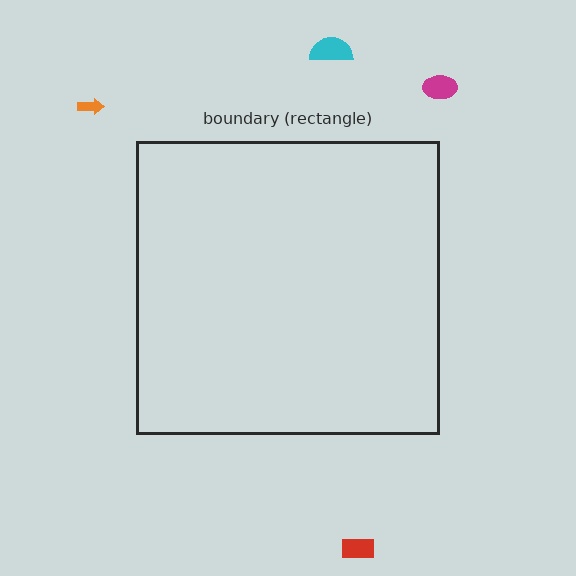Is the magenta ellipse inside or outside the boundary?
Outside.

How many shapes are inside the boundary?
0 inside, 4 outside.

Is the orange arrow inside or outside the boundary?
Outside.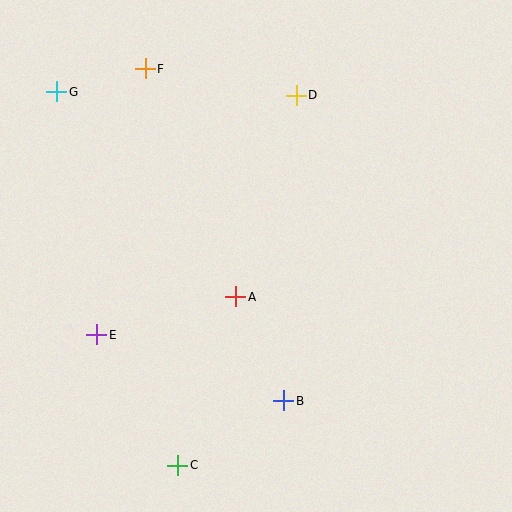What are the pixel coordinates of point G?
Point G is at (57, 92).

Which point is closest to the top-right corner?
Point D is closest to the top-right corner.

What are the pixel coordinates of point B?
Point B is at (284, 401).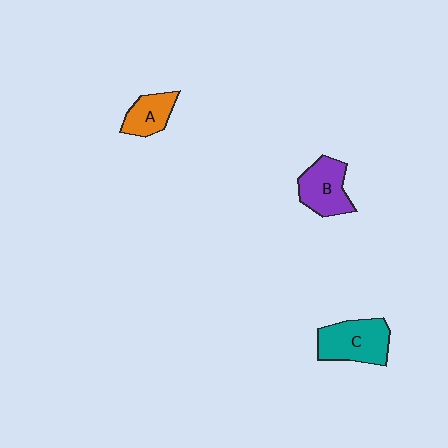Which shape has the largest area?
Shape C (teal).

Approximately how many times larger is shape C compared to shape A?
Approximately 1.6 times.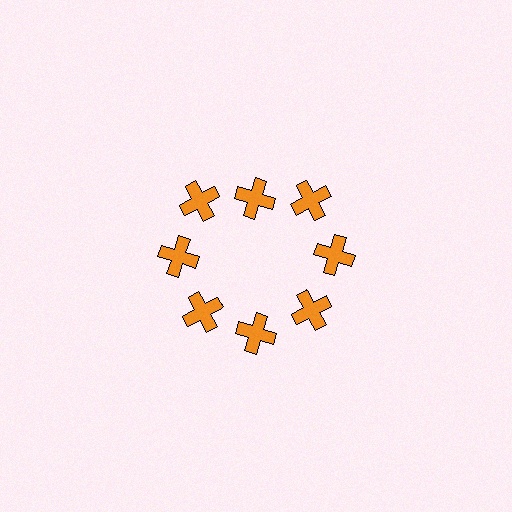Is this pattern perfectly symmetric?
No. The 8 orange crosses are arranged in a ring, but one element near the 12 o'clock position is pulled inward toward the center, breaking the 8-fold rotational symmetry.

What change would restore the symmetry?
The symmetry would be restored by moving it outward, back onto the ring so that all 8 crosses sit at equal angles and equal distance from the center.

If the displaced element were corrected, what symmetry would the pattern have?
It would have 8-fold rotational symmetry — the pattern would map onto itself every 45 degrees.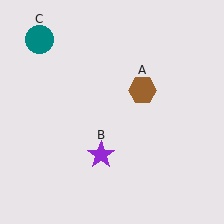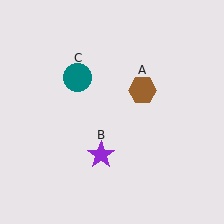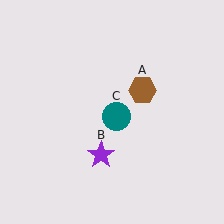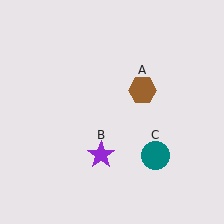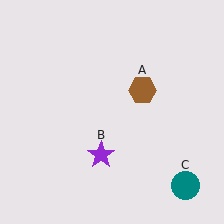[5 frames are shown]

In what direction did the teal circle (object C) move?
The teal circle (object C) moved down and to the right.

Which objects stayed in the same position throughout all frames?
Brown hexagon (object A) and purple star (object B) remained stationary.